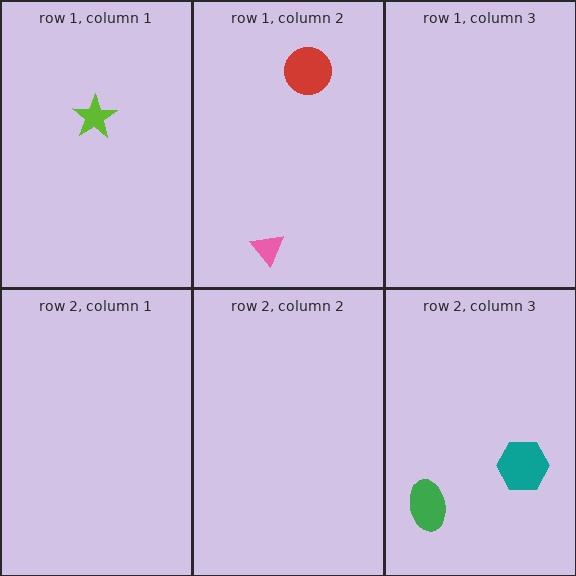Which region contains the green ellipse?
The row 2, column 3 region.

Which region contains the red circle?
The row 1, column 2 region.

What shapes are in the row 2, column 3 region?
The green ellipse, the teal hexagon.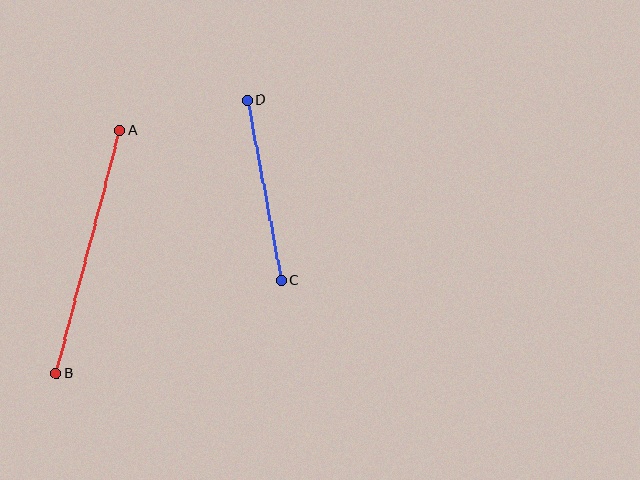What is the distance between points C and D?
The distance is approximately 183 pixels.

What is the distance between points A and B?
The distance is approximately 251 pixels.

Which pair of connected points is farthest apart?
Points A and B are farthest apart.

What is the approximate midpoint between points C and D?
The midpoint is at approximately (264, 190) pixels.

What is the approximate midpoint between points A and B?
The midpoint is at approximately (88, 252) pixels.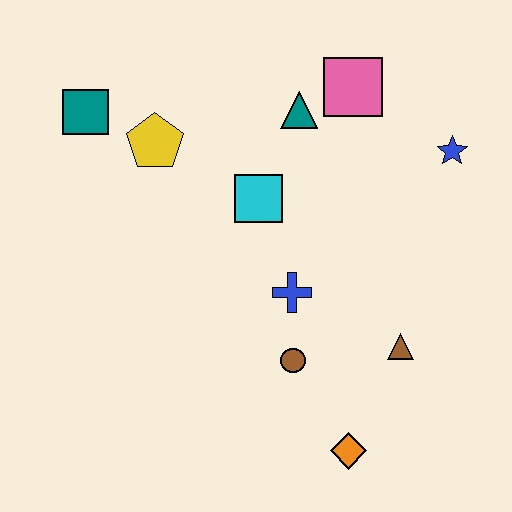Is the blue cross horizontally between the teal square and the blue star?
Yes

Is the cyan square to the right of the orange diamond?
No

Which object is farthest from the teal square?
The orange diamond is farthest from the teal square.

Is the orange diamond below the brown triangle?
Yes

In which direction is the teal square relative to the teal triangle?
The teal square is to the left of the teal triangle.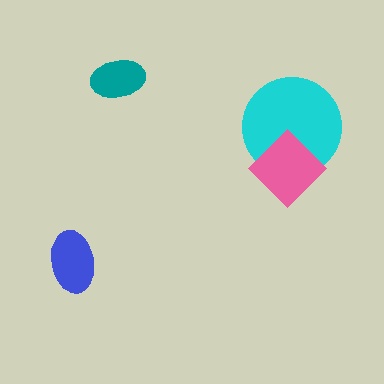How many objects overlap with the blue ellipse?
0 objects overlap with the blue ellipse.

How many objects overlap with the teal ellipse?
0 objects overlap with the teal ellipse.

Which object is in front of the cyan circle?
The pink diamond is in front of the cyan circle.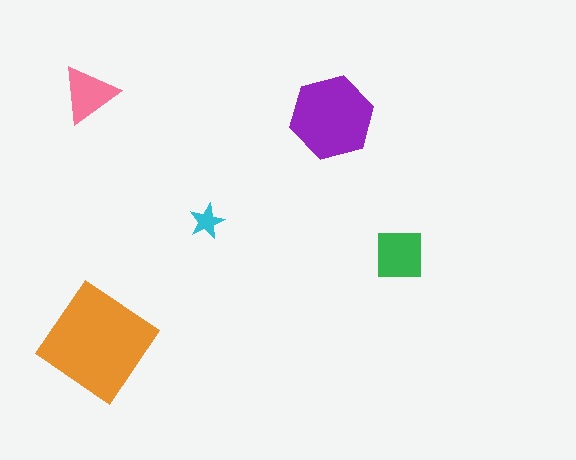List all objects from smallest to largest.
The cyan star, the pink triangle, the green square, the purple hexagon, the orange diamond.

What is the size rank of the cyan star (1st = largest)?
5th.